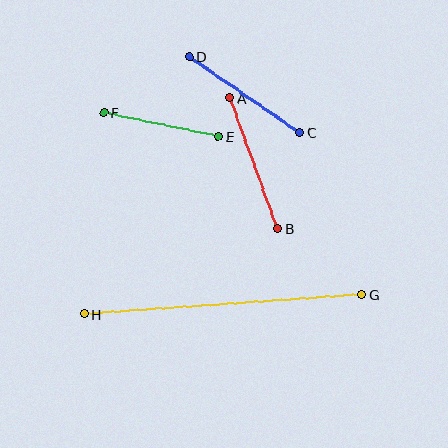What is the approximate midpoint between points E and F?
The midpoint is at approximately (161, 125) pixels.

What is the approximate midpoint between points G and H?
The midpoint is at approximately (223, 304) pixels.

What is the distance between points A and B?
The distance is approximately 139 pixels.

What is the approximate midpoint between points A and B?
The midpoint is at approximately (254, 163) pixels.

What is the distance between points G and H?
The distance is approximately 278 pixels.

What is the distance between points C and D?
The distance is approximately 134 pixels.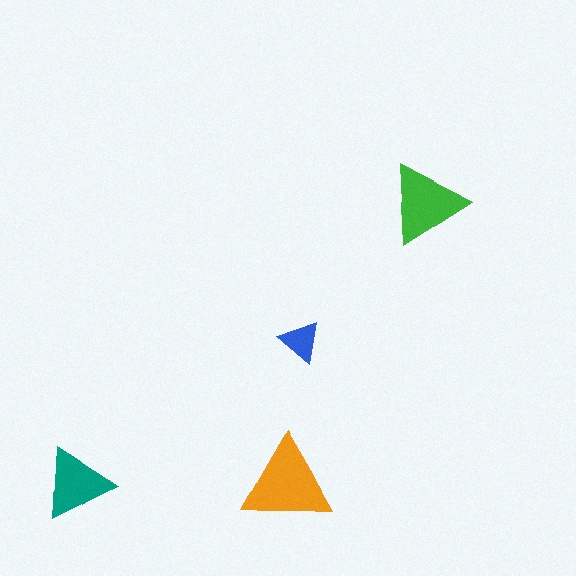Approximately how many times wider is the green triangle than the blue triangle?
About 2 times wider.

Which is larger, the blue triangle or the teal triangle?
The teal one.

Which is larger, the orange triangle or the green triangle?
The orange one.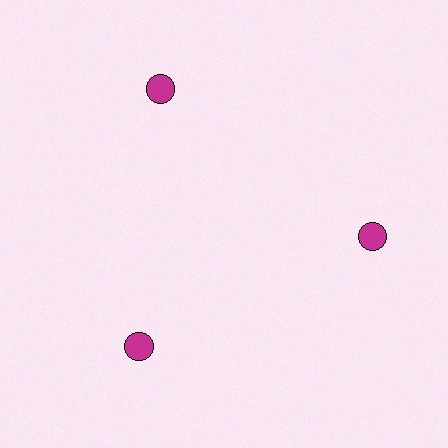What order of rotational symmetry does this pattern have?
This pattern has 3-fold rotational symmetry.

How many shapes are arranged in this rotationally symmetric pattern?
There are 3 shapes, arranged in 3 groups of 1.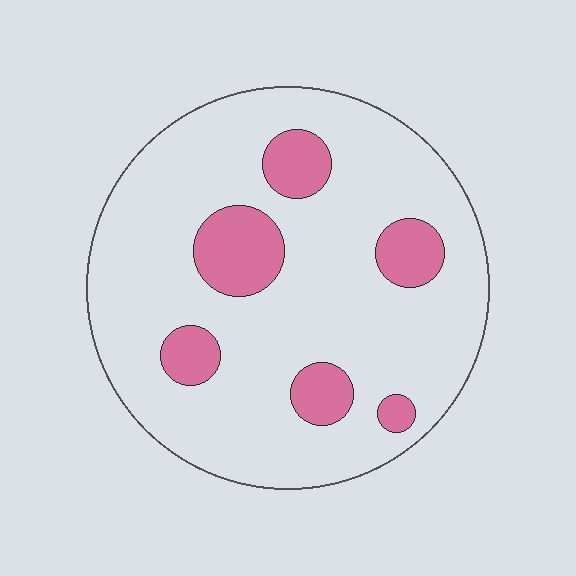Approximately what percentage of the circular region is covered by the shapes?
Approximately 15%.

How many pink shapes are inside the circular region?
6.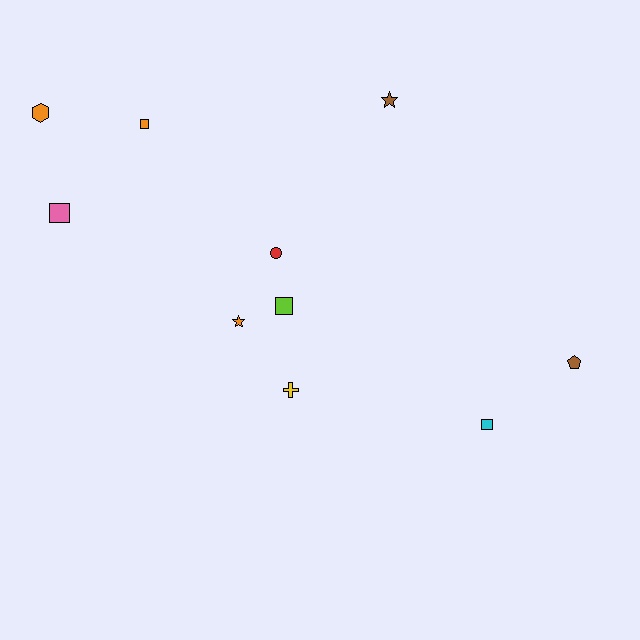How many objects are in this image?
There are 10 objects.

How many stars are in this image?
There are 2 stars.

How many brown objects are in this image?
There are 2 brown objects.